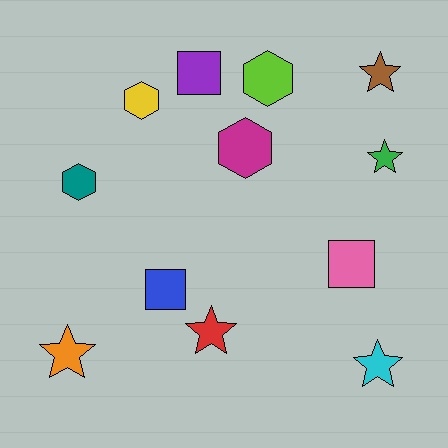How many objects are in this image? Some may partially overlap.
There are 12 objects.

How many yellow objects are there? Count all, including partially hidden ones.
There is 1 yellow object.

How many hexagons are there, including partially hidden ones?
There are 4 hexagons.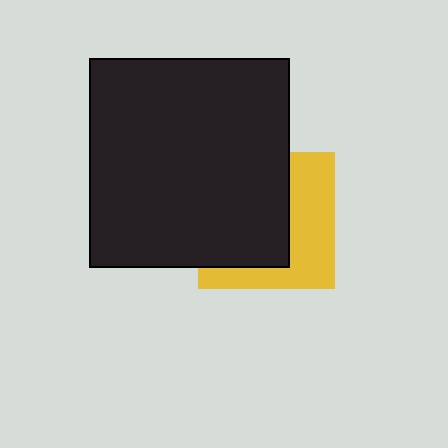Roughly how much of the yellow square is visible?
A small part of it is visible (roughly 44%).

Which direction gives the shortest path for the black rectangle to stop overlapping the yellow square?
Moving left gives the shortest separation.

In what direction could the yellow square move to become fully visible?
The yellow square could move right. That would shift it out from behind the black rectangle entirely.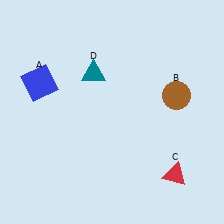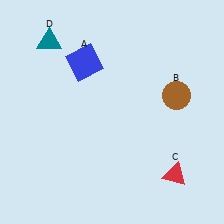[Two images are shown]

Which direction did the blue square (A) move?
The blue square (A) moved right.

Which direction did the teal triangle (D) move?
The teal triangle (D) moved left.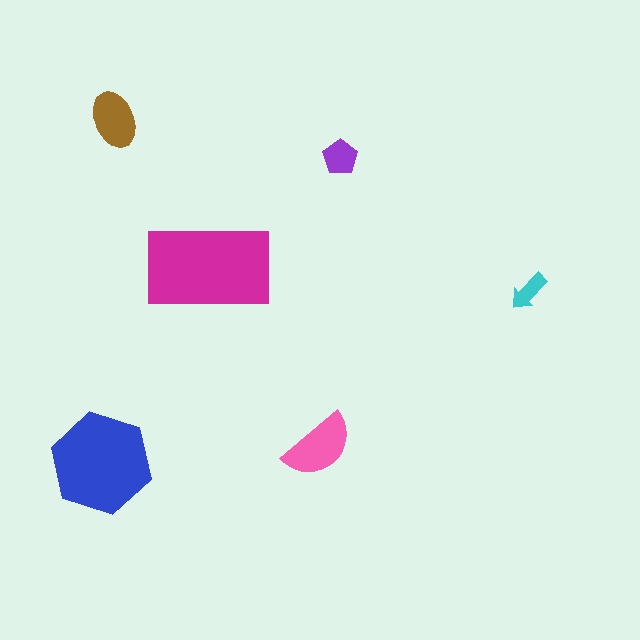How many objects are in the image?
There are 6 objects in the image.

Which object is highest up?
The brown ellipse is topmost.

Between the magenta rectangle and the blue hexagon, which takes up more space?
The magenta rectangle.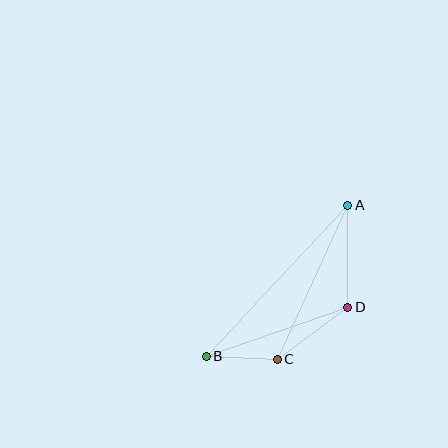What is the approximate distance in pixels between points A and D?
The distance between A and D is approximately 102 pixels.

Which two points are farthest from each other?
Points A and B are farthest from each other.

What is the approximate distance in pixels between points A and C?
The distance between A and C is approximately 170 pixels.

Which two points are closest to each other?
Points B and C are closest to each other.